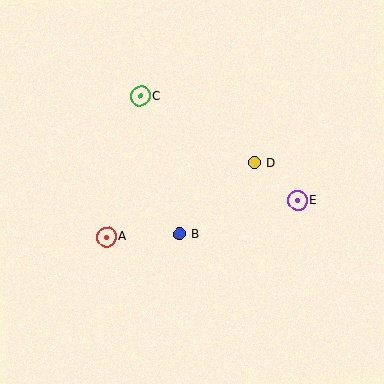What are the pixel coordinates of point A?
Point A is at (107, 237).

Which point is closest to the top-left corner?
Point C is closest to the top-left corner.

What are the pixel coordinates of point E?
Point E is at (297, 201).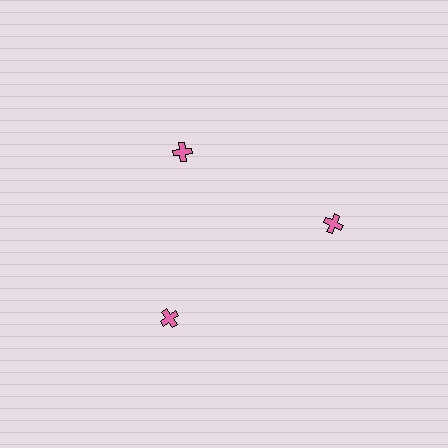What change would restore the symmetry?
The symmetry would be restored by moving it outward, back onto the ring so that all 3 crosses sit at equal angles and equal distance from the center.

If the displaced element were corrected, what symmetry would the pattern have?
It would have 3-fold rotational symmetry — the pattern would map onto itself every 120 degrees.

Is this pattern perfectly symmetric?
No. The 3 pink crosses are arranged in a ring, but one element near the 11 o'clock position is pulled inward toward the center, breaking the 3-fold rotational symmetry.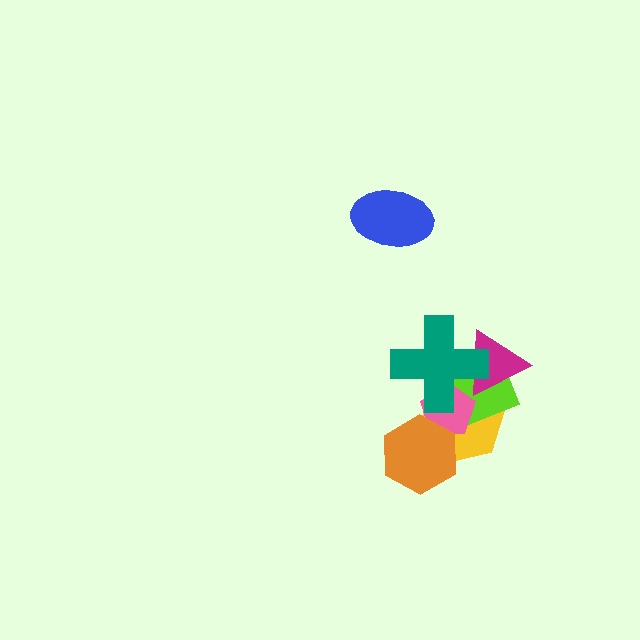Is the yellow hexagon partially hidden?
Yes, it is partially covered by another shape.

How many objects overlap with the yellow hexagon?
5 objects overlap with the yellow hexagon.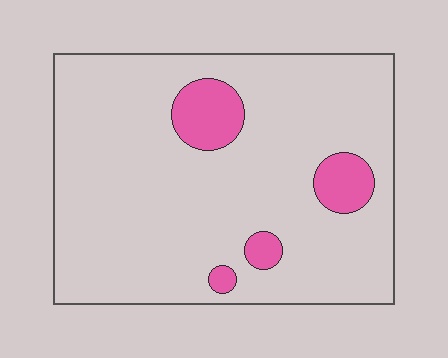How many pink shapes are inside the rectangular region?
4.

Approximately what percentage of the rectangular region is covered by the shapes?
Approximately 10%.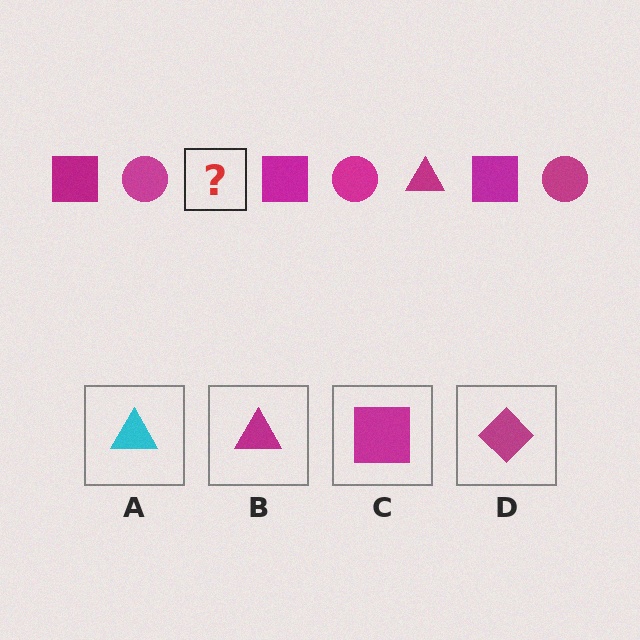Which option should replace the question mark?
Option B.